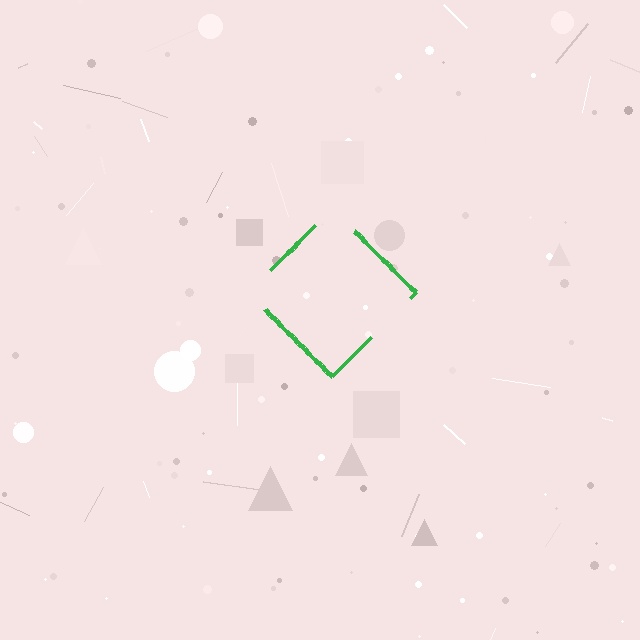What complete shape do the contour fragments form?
The contour fragments form a diamond.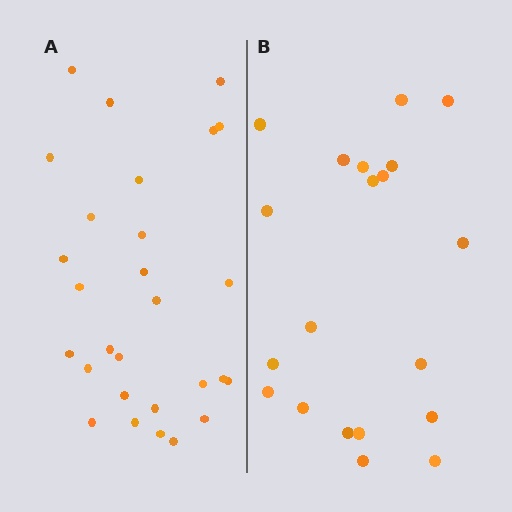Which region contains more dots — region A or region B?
Region A (the left region) has more dots.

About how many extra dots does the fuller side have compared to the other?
Region A has roughly 8 or so more dots than region B.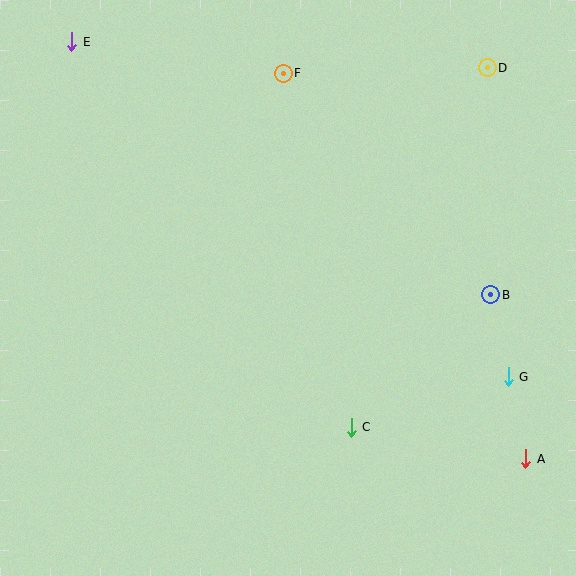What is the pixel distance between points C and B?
The distance between C and B is 192 pixels.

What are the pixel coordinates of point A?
Point A is at (526, 459).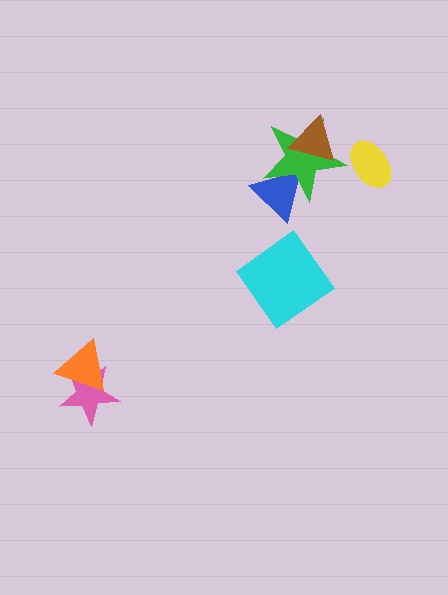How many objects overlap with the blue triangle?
1 object overlaps with the blue triangle.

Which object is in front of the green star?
The brown triangle is in front of the green star.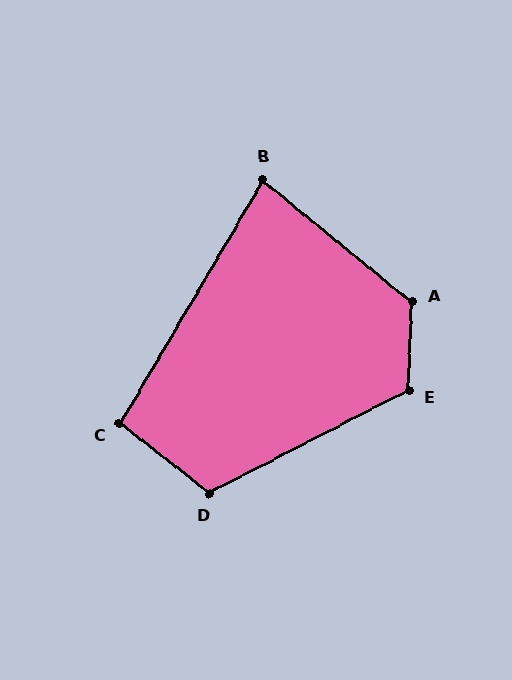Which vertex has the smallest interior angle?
B, at approximately 81 degrees.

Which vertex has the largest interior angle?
A, at approximately 127 degrees.